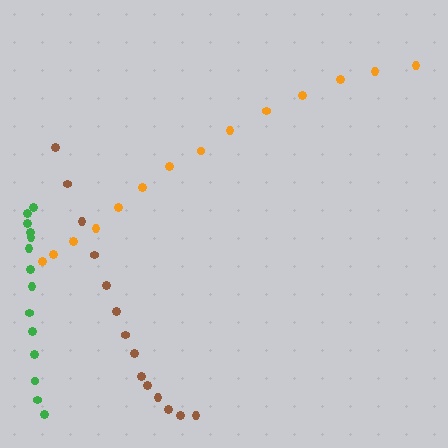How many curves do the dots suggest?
There are 3 distinct paths.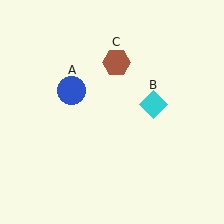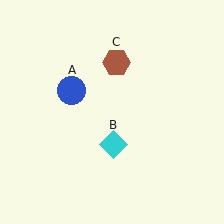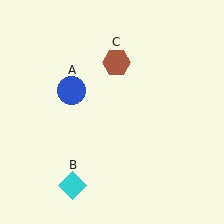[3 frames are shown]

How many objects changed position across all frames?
1 object changed position: cyan diamond (object B).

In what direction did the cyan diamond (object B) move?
The cyan diamond (object B) moved down and to the left.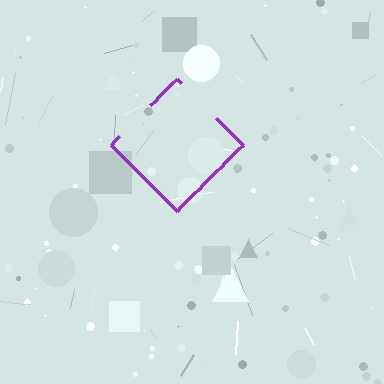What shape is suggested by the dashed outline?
The dashed outline suggests a diamond.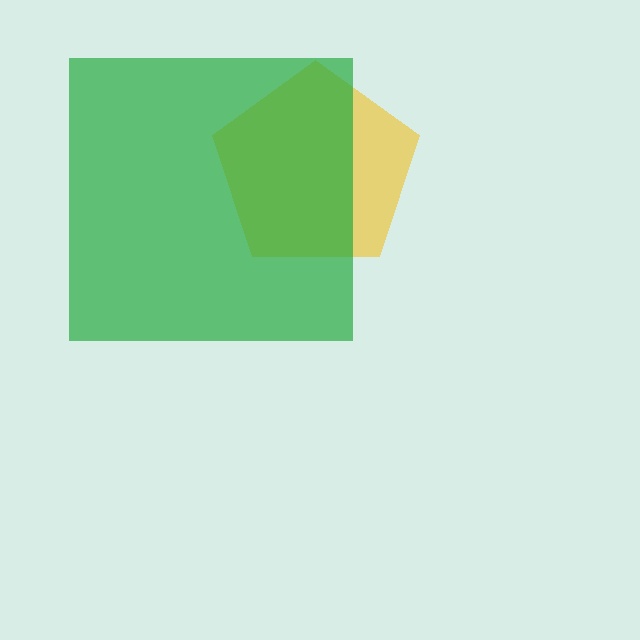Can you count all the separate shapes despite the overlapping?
Yes, there are 2 separate shapes.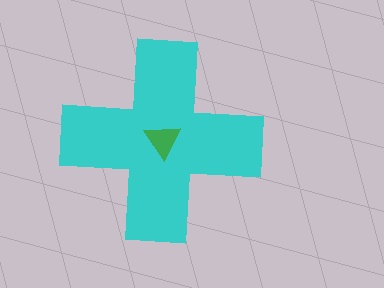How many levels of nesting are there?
2.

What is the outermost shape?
The cyan cross.